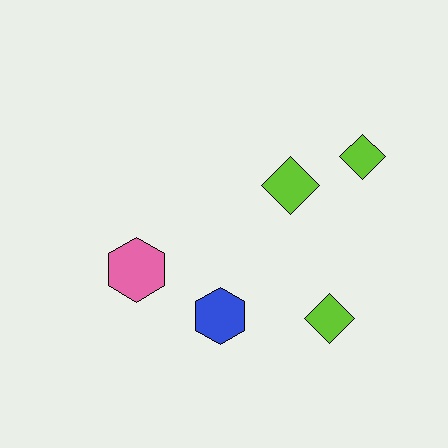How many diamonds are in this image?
There are 3 diamonds.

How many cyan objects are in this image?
There are no cyan objects.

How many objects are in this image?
There are 5 objects.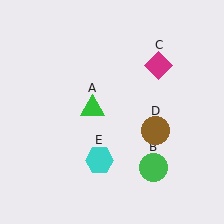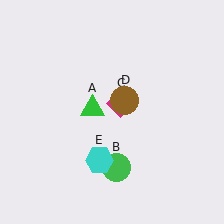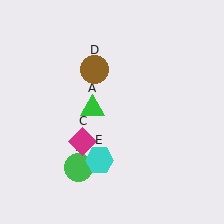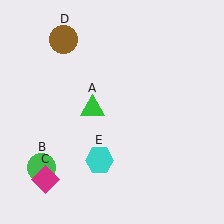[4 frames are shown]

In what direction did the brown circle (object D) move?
The brown circle (object D) moved up and to the left.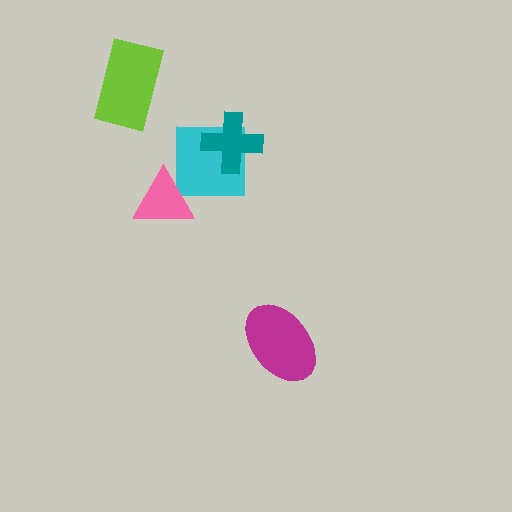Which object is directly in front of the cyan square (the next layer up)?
The teal cross is directly in front of the cyan square.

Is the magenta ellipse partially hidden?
No, no other shape covers it.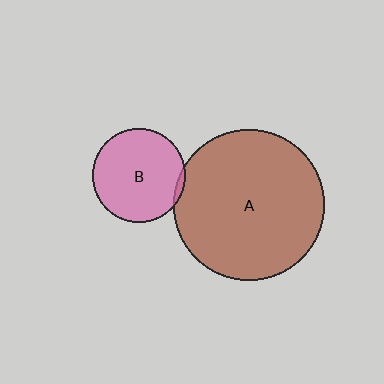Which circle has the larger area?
Circle A (brown).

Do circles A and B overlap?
Yes.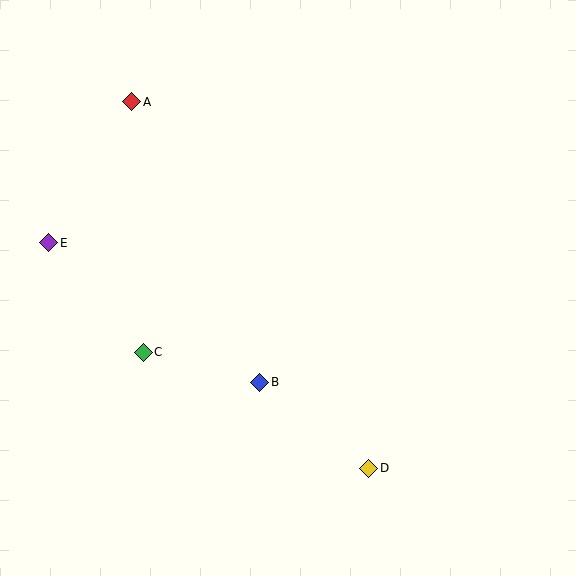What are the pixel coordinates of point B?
Point B is at (260, 382).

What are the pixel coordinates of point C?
Point C is at (143, 352).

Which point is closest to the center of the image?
Point B at (260, 382) is closest to the center.